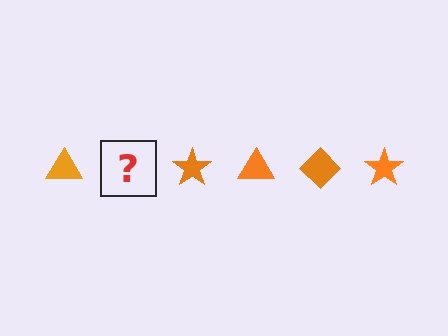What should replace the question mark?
The question mark should be replaced with an orange diamond.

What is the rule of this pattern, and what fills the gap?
The rule is that the pattern cycles through triangle, diamond, star shapes in orange. The gap should be filled with an orange diamond.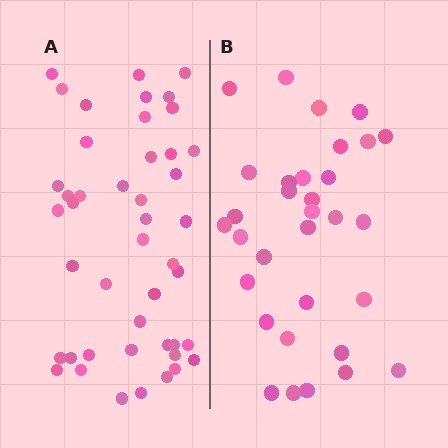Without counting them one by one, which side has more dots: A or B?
Region A (the left region) has more dots.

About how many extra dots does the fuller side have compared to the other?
Region A has approximately 15 more dots than region B.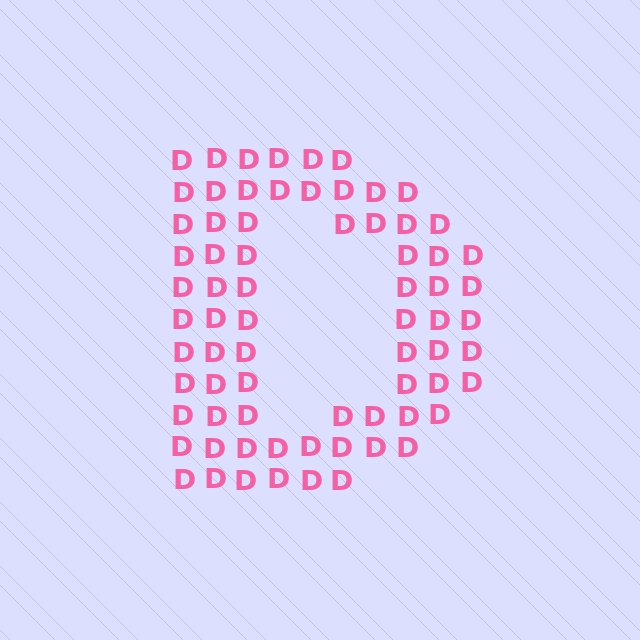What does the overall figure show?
The overall figure shows the letter D.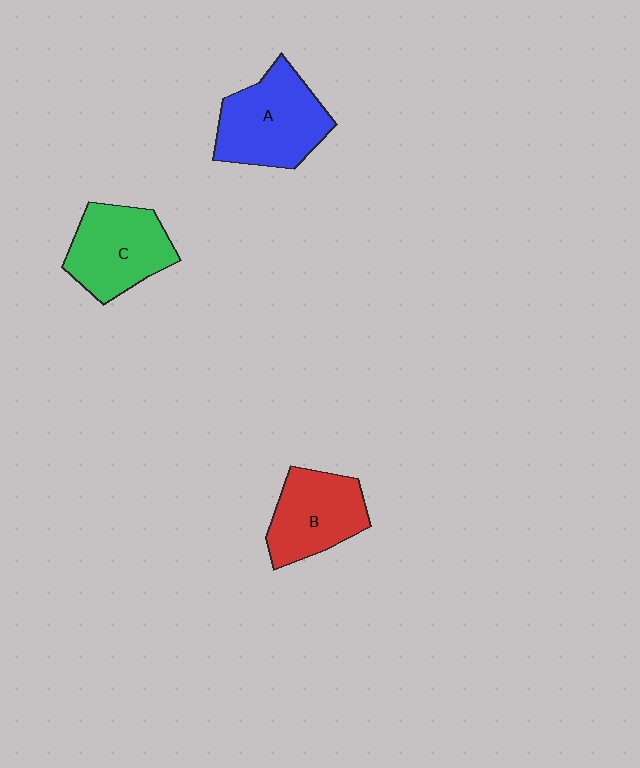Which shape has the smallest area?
Shape B (red).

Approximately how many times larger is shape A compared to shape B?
Approximately 1.2 times.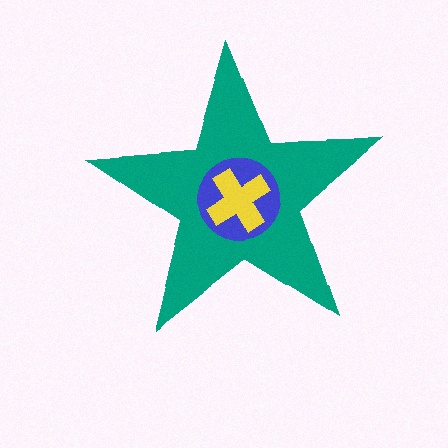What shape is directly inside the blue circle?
The yellow cross.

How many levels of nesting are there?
3.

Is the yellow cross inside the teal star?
Yes.